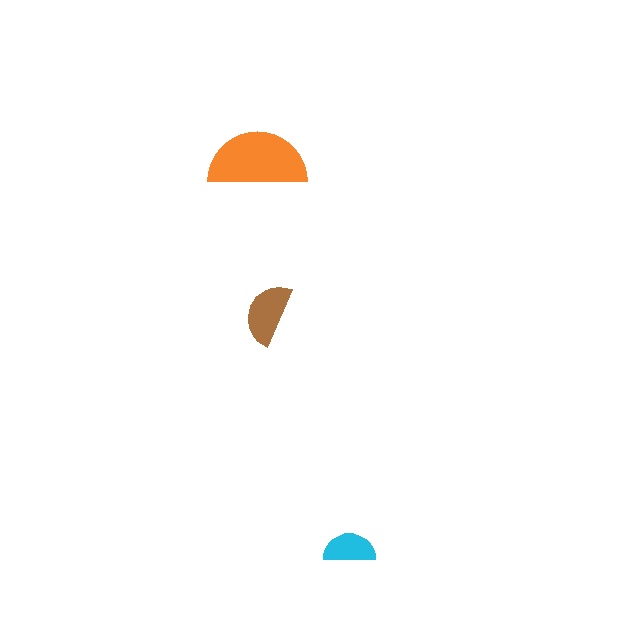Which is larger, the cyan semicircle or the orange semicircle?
The orange one.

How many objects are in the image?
There are 3 objects in the image.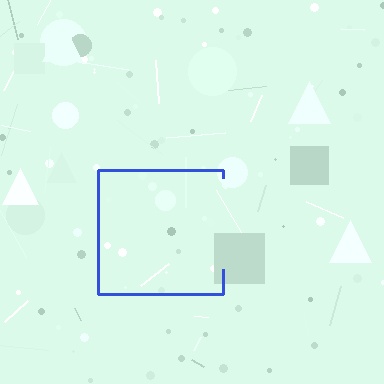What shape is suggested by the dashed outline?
The dashed outline suggests a square.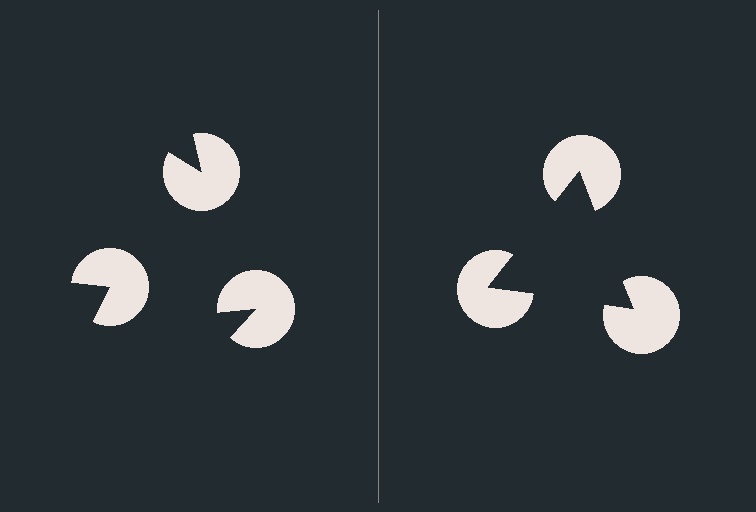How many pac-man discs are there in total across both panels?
6 — 3 on each side.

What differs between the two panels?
The pac-man discs are positioned identically on both sides; only the wedge orientations differ. On the right they align to a triangle; on the left they are misaligned.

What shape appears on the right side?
An illusory triangle.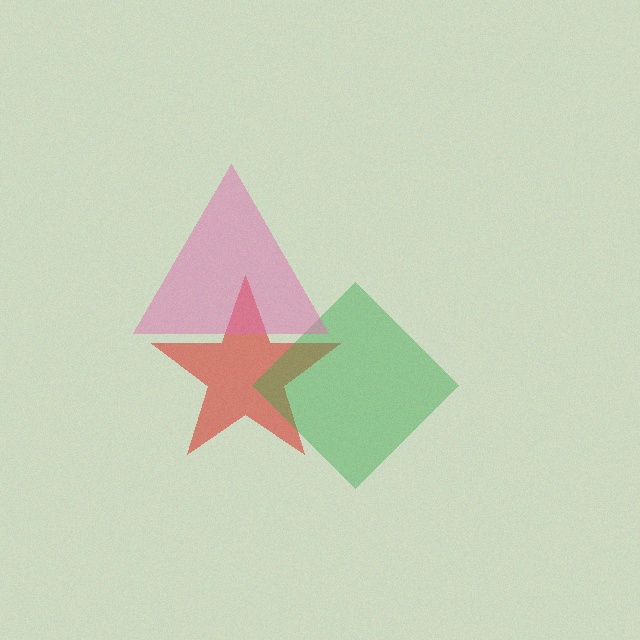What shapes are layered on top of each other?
The layered shapes are: a red star, a green diamond, a pink triangle.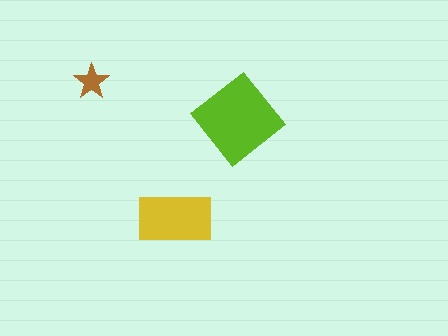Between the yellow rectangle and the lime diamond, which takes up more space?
The lime diamond.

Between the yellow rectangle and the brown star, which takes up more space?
The yellow rectangle.